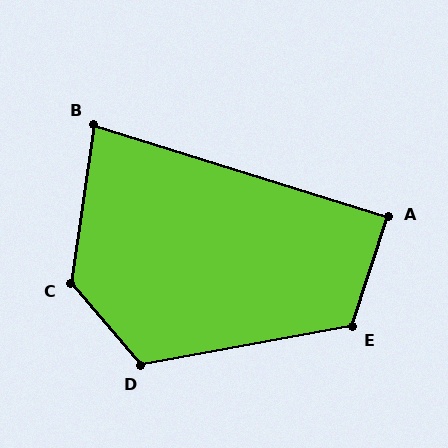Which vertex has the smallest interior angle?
B, at approximately 81 degrees.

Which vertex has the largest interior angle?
C, at approximately 132 degrees.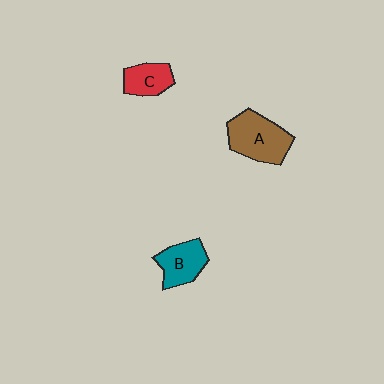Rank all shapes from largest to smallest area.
From largest to smallest: A (brown), B (teal), C (red).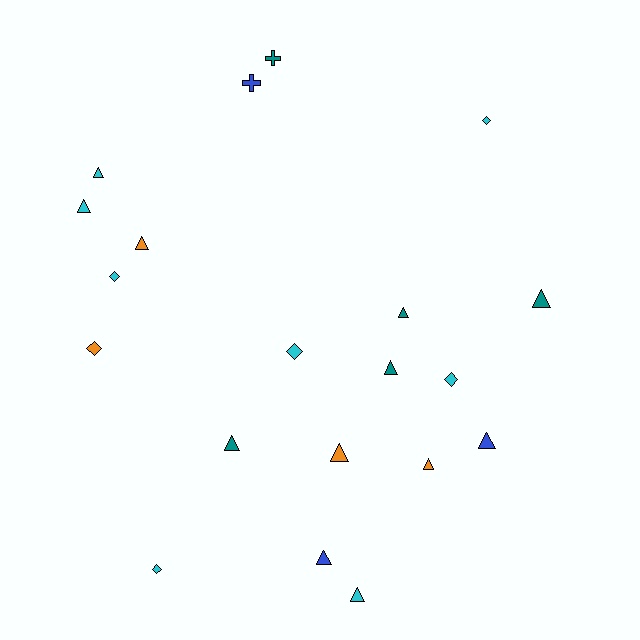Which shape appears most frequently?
Triangle, with 12 objects.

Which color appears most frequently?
Cyan, with 8 objects.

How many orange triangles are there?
There are 3 orange triangles.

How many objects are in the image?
There are 20 objects.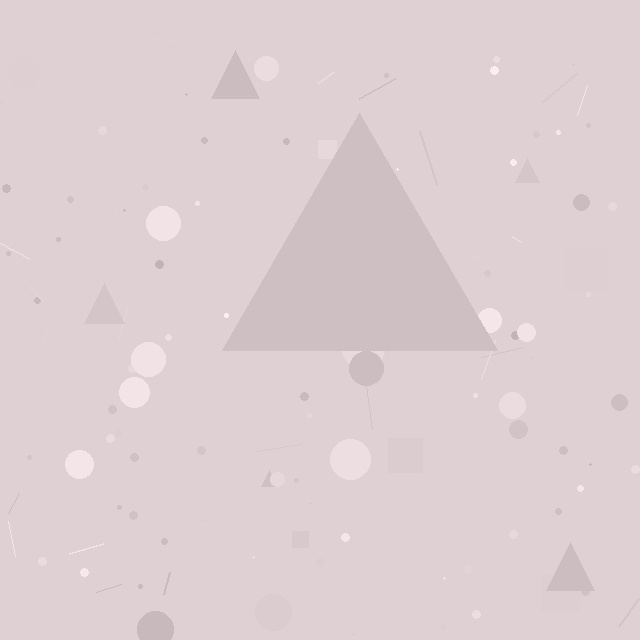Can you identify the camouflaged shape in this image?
The camouflaged shape is a triangle.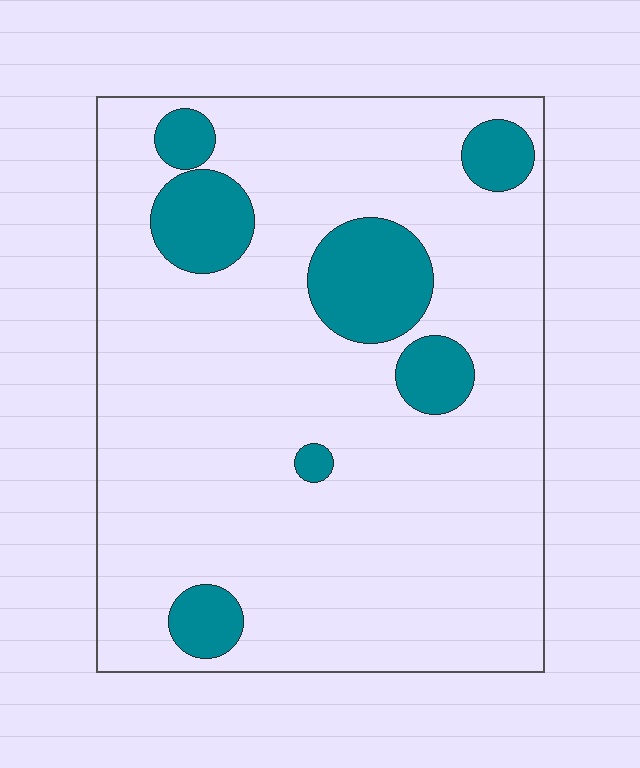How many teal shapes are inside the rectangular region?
7.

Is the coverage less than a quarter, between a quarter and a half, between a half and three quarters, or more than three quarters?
Less than a quarter.